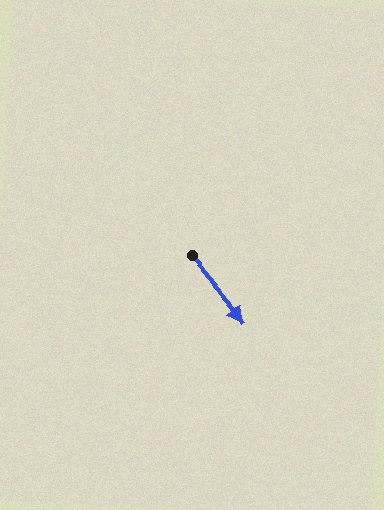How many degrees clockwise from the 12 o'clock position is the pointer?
Approximately 140 degrees.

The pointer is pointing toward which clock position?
Roughly 5 o'clock.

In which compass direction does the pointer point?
Southeast.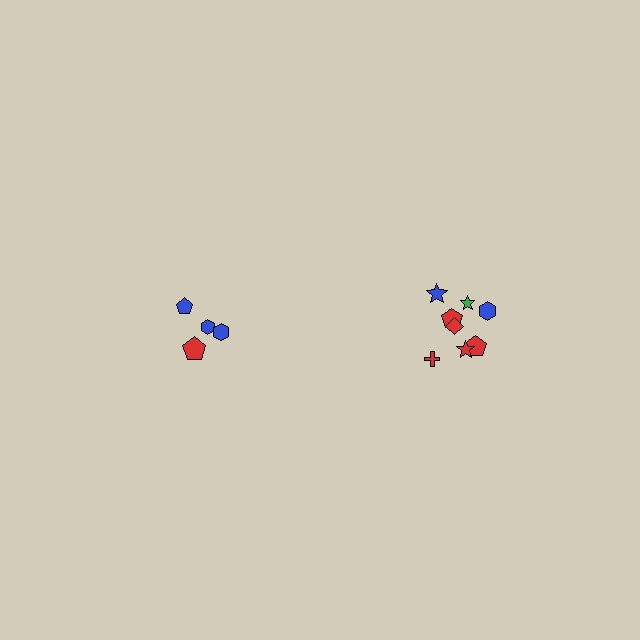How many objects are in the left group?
There are 4 objects.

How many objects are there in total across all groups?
There are 12 objects.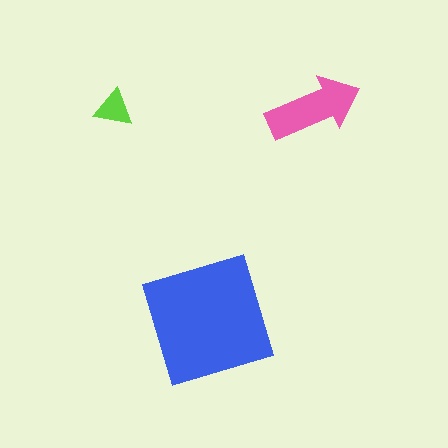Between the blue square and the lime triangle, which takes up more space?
The blue square.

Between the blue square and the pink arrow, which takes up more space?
The blue square.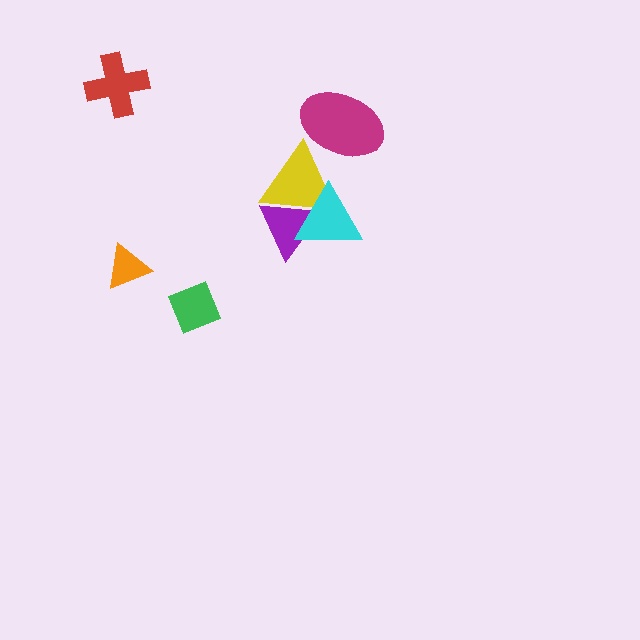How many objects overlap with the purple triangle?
2 objects overlap with the purple triangle.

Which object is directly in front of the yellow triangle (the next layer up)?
The cyan triangle is directly in front of the yellow triangle.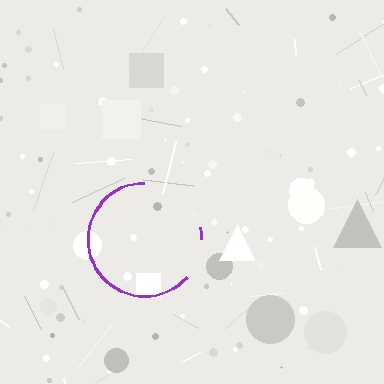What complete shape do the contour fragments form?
The contour fragments form a circle.